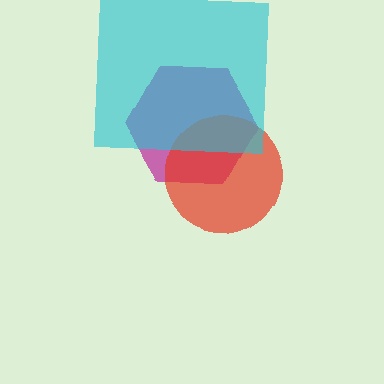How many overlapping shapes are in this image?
There are 3 overlapping shapes in the image.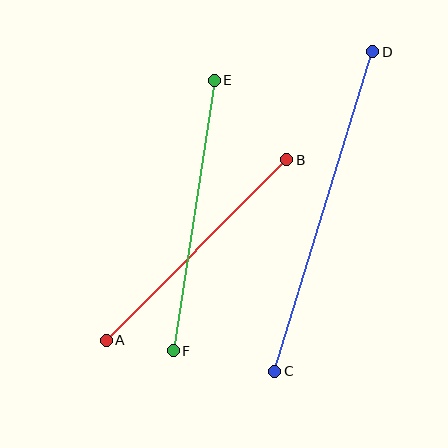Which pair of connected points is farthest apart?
Points C and D are farthest apart.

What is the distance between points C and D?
The distance is approximately 334 pixels.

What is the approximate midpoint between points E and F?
The midpoint is at approximately (194, 216) pixels.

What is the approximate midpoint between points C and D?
The midpoint is at approximately (324, 212) pixels.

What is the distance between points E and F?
The distance is approximately 274 pixels.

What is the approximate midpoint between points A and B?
The midpoint is at approximately (196, 250) pixels.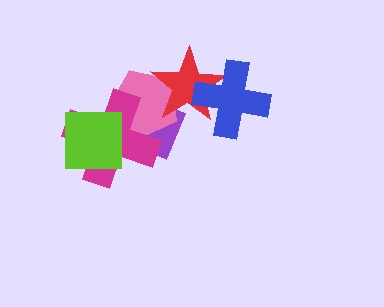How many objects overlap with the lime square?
1 object overlaps with the lime square.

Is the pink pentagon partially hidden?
Yes, it is partially covered by another shape.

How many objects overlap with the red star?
3 objects overlap with the red star.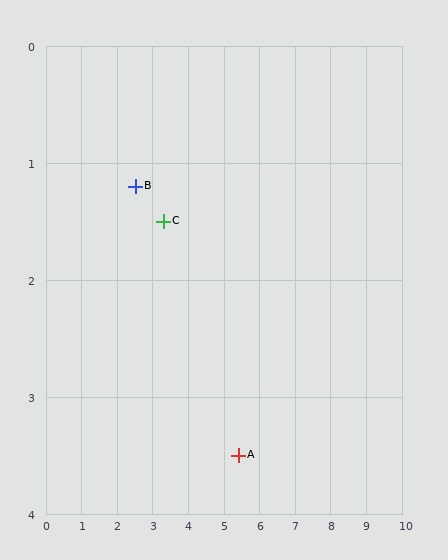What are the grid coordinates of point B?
Point B is at approximately (2.5, 1.2).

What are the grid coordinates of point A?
Point A is at approximately (5.4, 3.5).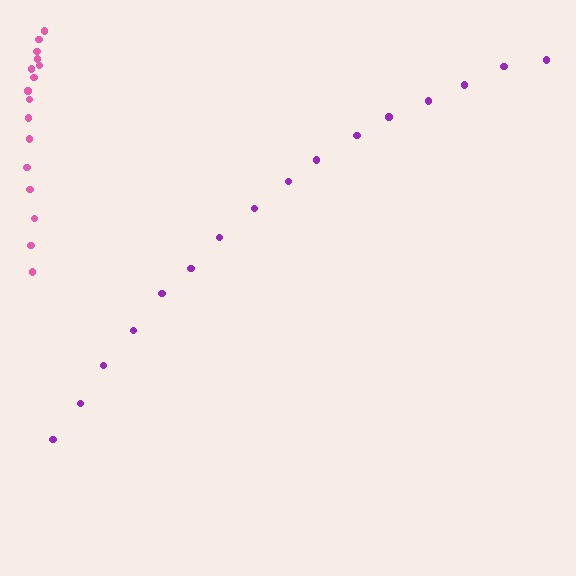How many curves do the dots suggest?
There are 2 distinct paths.